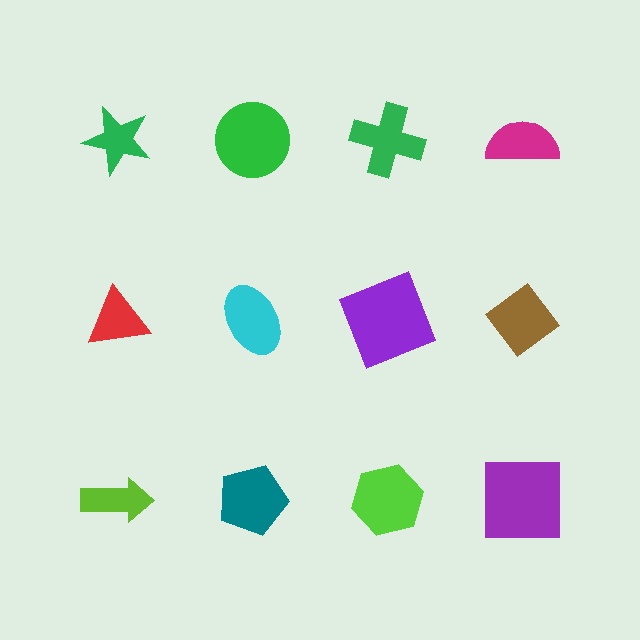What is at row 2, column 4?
A brown diamond.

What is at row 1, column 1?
A green star.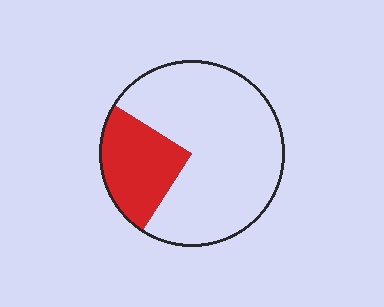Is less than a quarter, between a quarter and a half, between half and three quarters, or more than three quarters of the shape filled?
Less than a quarter.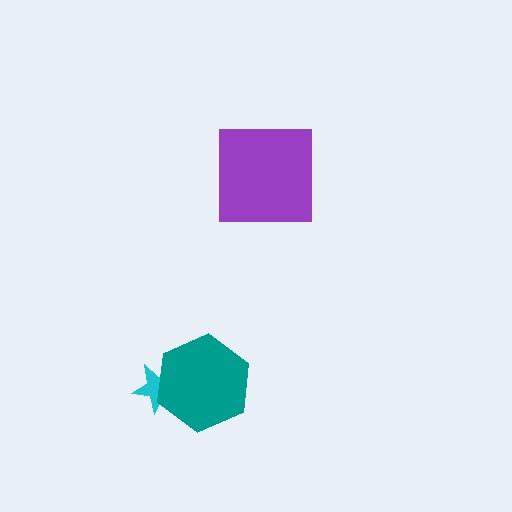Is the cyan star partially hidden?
Yes, it is partially covered by another shape.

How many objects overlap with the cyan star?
1 object overlaps with the cyan star.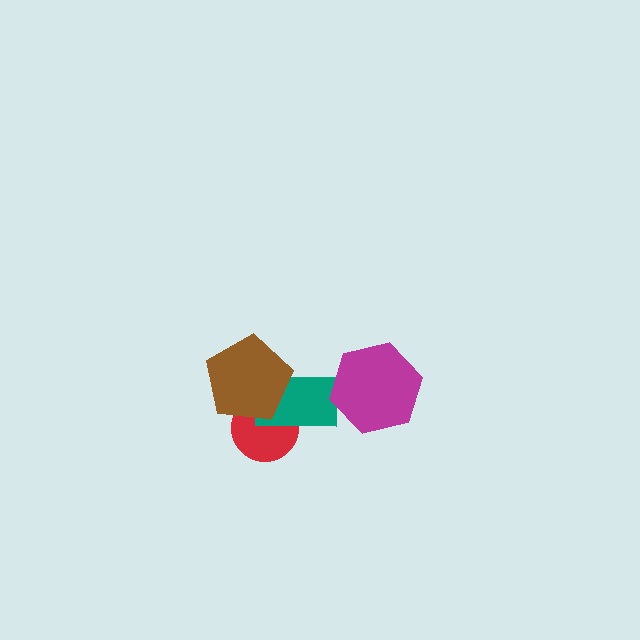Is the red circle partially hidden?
Yes, it is partially covered by another shape.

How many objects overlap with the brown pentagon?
2 objects overlap with the brown pentagon.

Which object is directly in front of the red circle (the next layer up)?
The teal rectangle is directly in front of the red circle.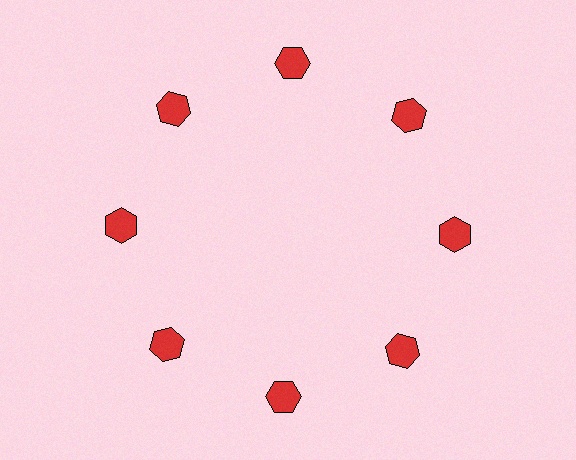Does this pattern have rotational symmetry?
Yes, this pattern has 8-fold rotational symmetry. It looks the same after rotating 45 degrees around the center.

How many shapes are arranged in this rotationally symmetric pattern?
There are 8 shapes, arranged in 8 groups of 1.